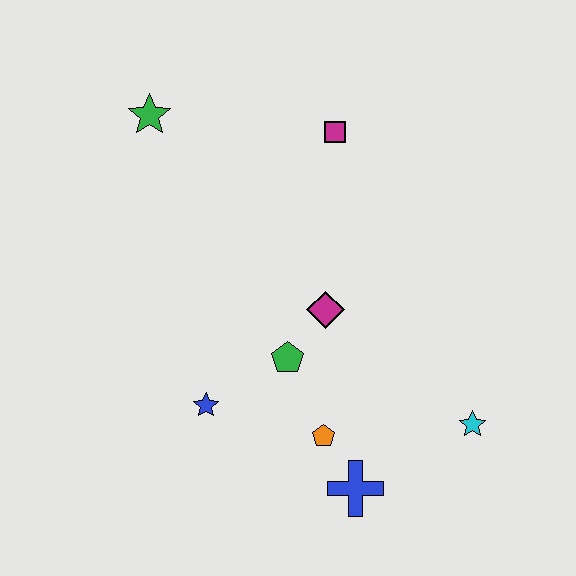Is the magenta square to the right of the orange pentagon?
Yes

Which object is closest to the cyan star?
The blue cross is closest to the cyan star.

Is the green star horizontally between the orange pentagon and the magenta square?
No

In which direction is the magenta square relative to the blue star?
The magenta square is above the blue star.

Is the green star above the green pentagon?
Yes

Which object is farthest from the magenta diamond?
The green star is farthest from the magenta diamond.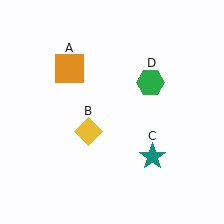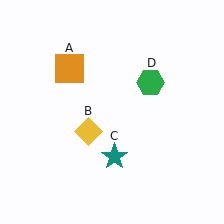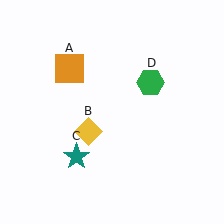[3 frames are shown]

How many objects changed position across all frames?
1 object changed position: teal star (object C).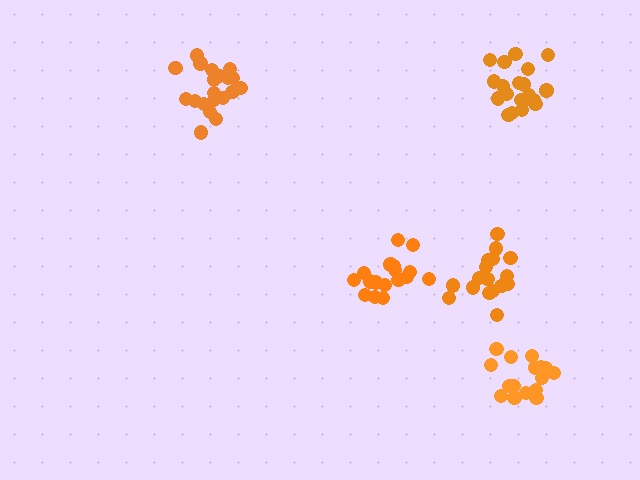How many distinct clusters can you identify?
There are 5 distinct clusters.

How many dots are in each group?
Group 1: 17 dots, Group 2: 20 dots, Group 3: 20 dots, Group 4: 18 dots, Group 5: 18 dots (93 total).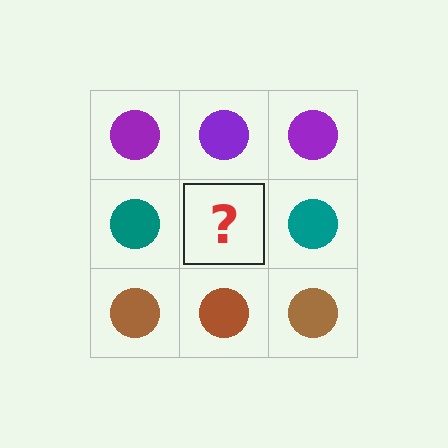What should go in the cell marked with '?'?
The missing cell should contain a teal circle.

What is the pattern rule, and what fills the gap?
The rule is that each row has a consistent color. The gap should be filled with a teal circle.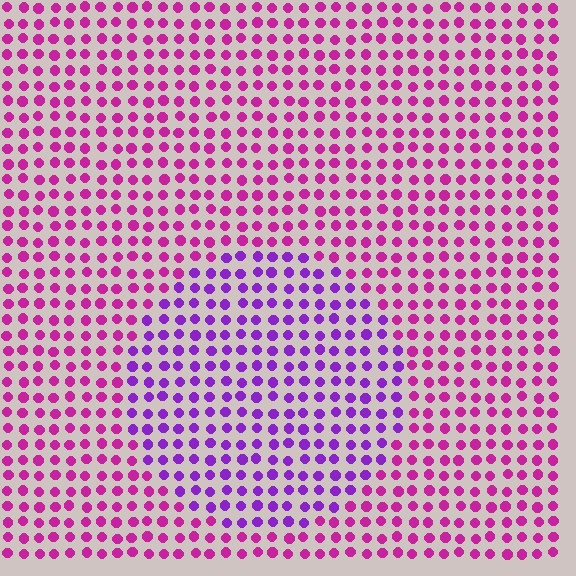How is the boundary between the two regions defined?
The boundary is defined purely by a slight shift in hue (about 37 degrees). Spacing, size, and orientation are identical on both sides.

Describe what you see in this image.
The image is filled with small magenta elements in a uniform arrangement. A circle-shaped region is visible where the elements are tinted to a slightly different hue, forming a subtle color boundary.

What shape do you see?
I see a circle.